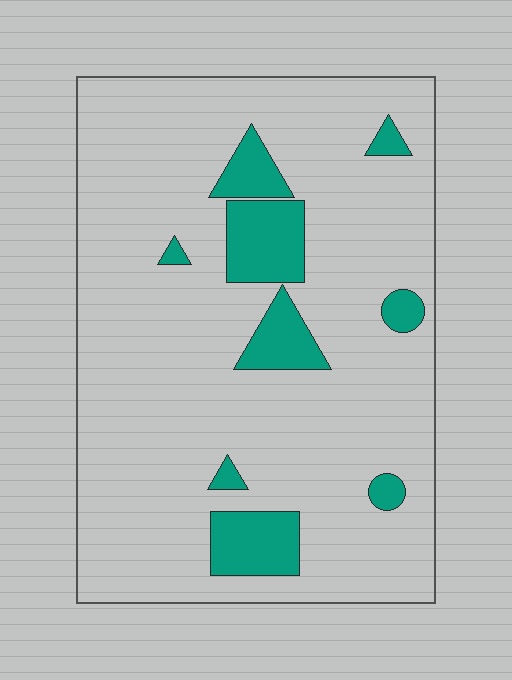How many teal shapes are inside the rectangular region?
9.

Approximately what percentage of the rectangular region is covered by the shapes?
Approximately 15%.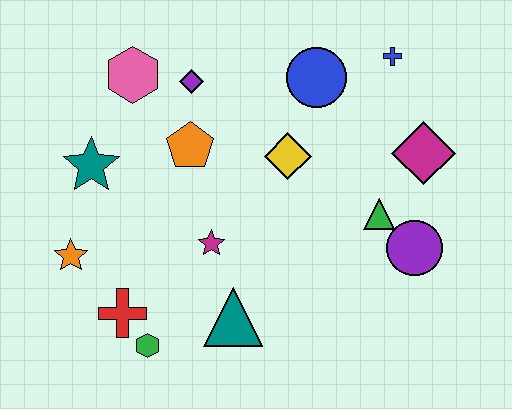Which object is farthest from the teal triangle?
The blue cross is farthest from the teal triangle.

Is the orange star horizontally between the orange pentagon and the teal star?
No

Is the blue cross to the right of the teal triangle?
Yes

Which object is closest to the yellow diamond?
The blue circle is closest to the yellow diamond.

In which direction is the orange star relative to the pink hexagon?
The orange star is below the pink hexagon.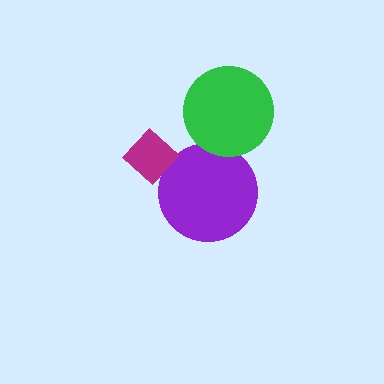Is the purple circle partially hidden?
Yes, it is partially covered by another shape.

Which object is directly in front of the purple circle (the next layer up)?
The green circle is directly in front of the purple circle.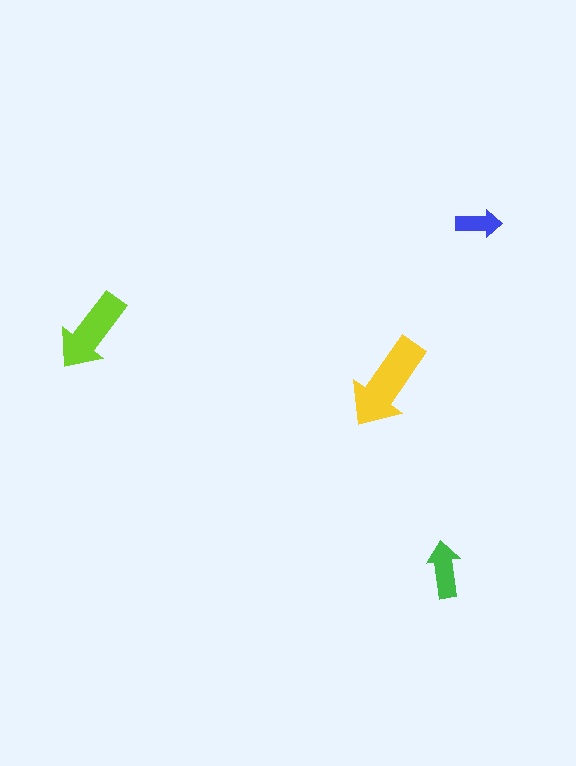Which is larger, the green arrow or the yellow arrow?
The yellow one.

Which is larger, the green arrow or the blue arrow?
The green one.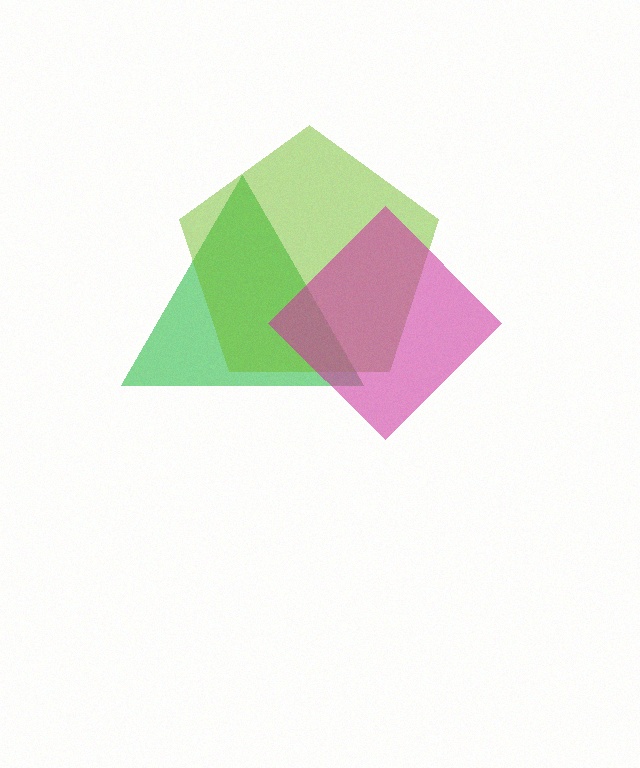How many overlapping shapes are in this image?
There are 3 overlapping shapes in the image.